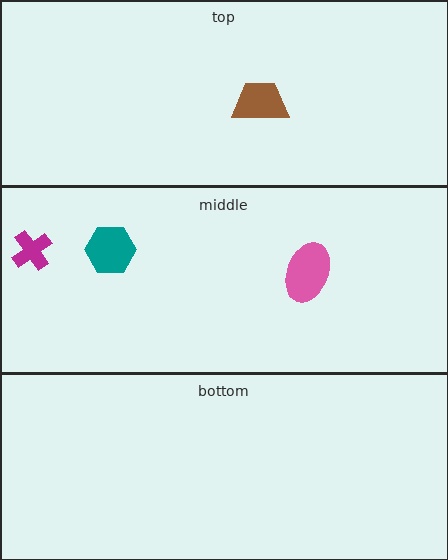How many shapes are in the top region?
1.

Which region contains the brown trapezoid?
The top region.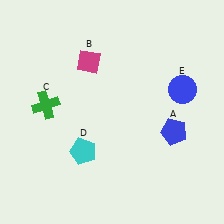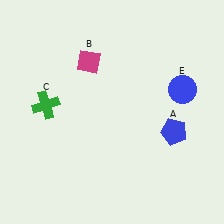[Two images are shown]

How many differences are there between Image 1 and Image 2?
There is 1 difference between the two images.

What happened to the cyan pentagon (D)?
The cyan pentagon (D) was removed in Image 2. It was in the bottom-left area of Image 1.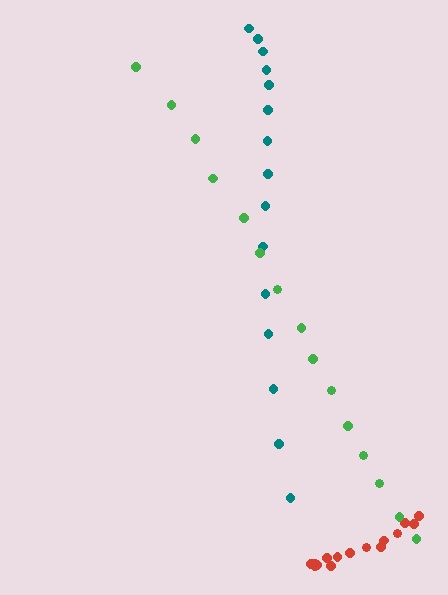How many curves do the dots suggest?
There are 3 distinct paths.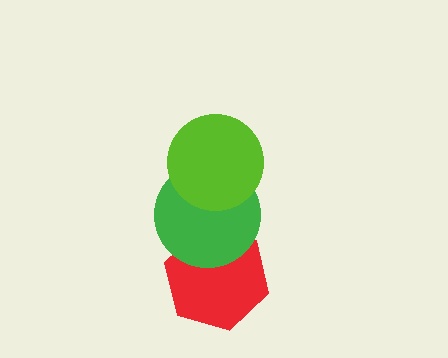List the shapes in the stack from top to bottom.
From top to bottom: the lime circle, the green circle, the red hexagon.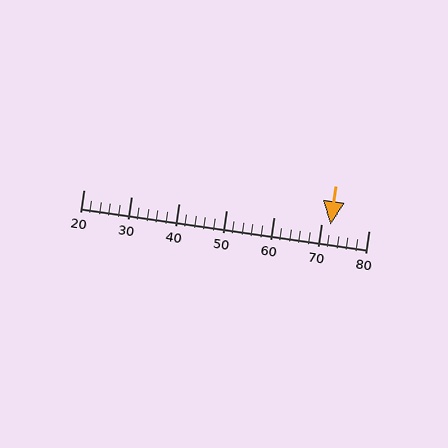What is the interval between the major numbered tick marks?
The major tick marks are spaced 10 units apart.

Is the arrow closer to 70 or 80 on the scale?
The arrow is closer to 70.